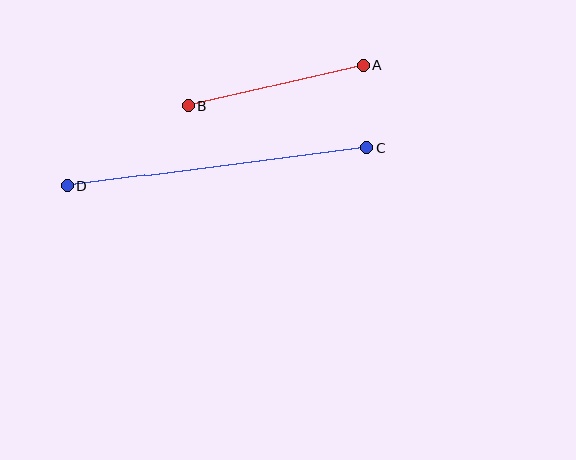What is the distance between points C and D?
The distance is approximately 302 pixels.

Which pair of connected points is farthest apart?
Points C and D are farthest apart.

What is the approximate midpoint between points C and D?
The midpoint is at approximately (217, 167) pixels.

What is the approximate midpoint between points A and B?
The midpoint is at approximately (276, 86) pixels.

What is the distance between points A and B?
The distance is approximately 179 pixels.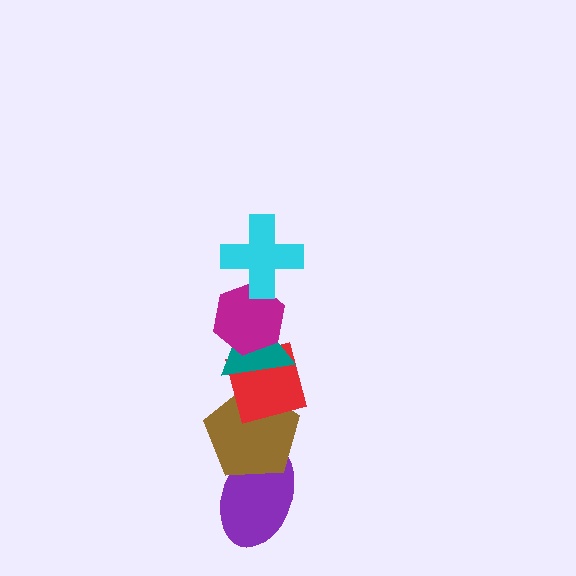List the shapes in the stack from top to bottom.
From top to bottom: the cyan cross, the magenta hexagon, the teal triangle, the red diamond, the brown pentagon, the purple ellipse.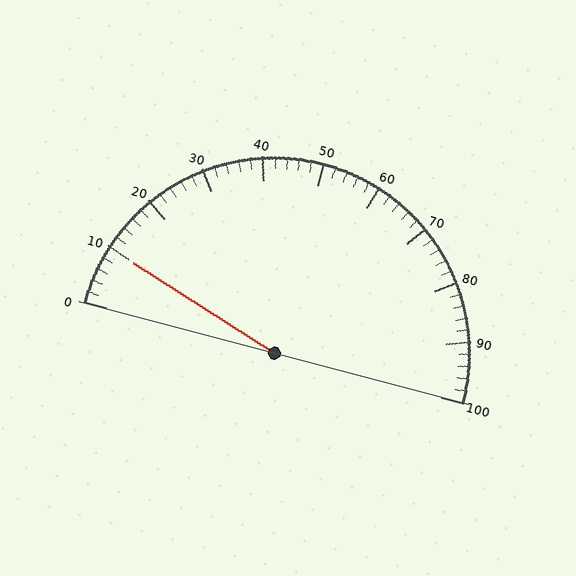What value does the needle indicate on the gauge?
The needle indicates approximately 10.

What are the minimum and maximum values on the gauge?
The gauge ranges from 0 to 100.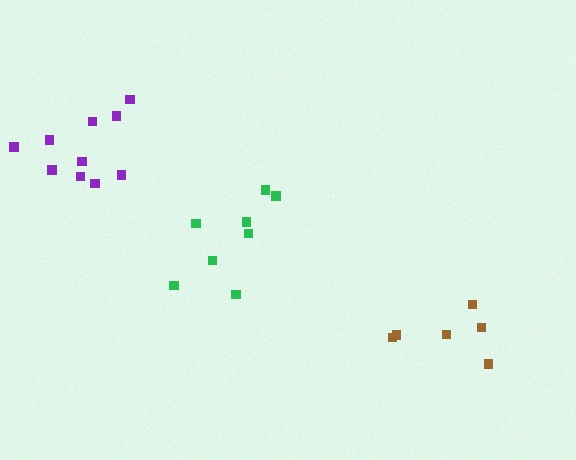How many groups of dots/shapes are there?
There are 3 groups.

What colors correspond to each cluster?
The clusters are colored: brown, green, purple.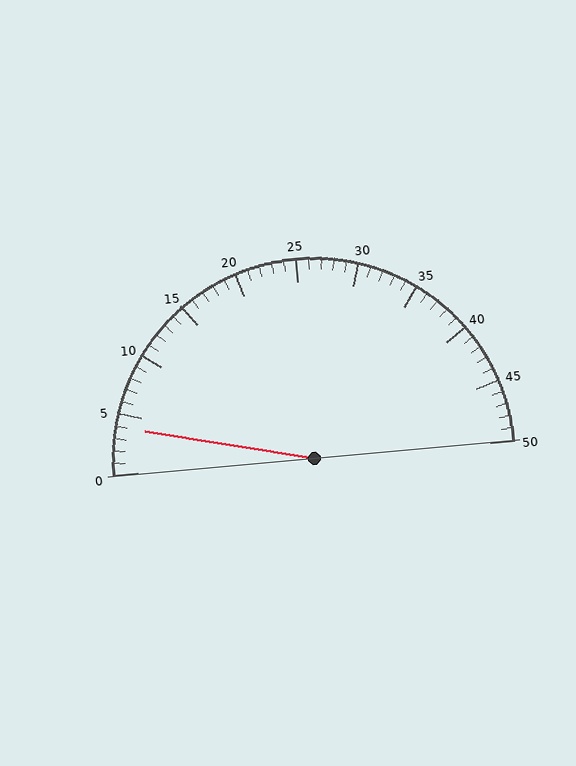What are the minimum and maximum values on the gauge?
The gauge ranges from 0 to 50.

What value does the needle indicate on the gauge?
The needle indicates approximately 4.